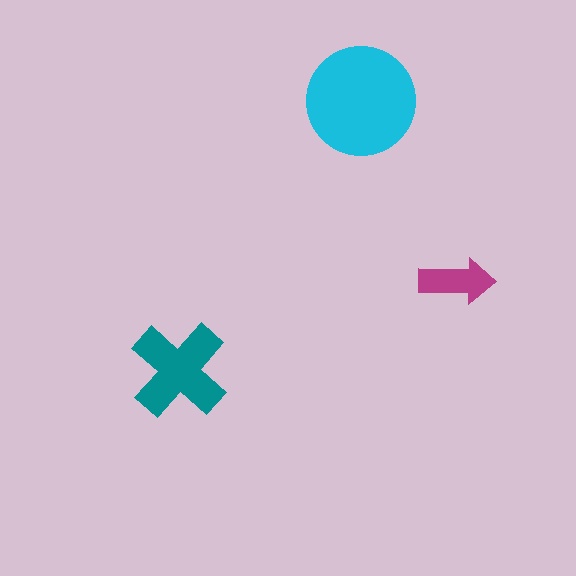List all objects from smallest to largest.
The magenta arrow, the teal cross, the cyan circle.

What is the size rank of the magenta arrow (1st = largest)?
3rd.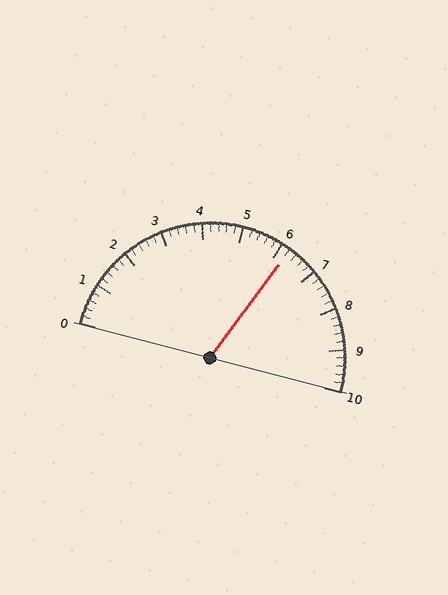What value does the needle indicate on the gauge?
The needle indicates approximately 6.2.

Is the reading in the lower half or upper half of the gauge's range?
The reading is in the upper half of the range (0 to 10).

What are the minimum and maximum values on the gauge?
The gauge ranges from 0 to 10.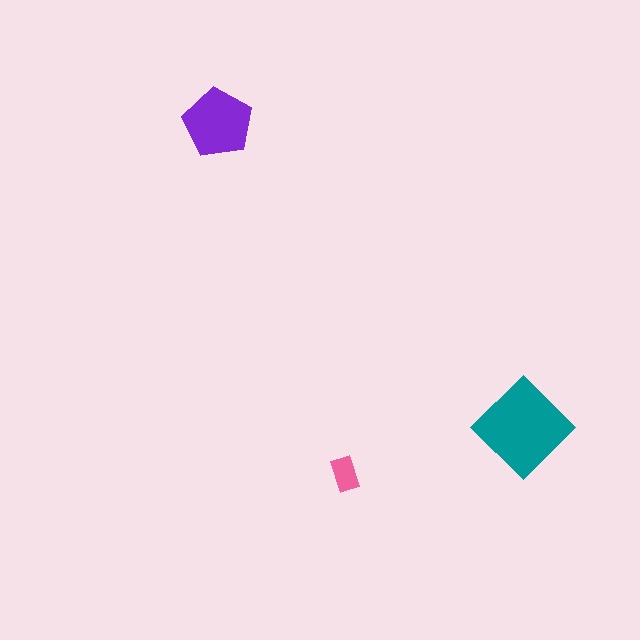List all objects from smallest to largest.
The pink rectangle, the purple pentagon, the teal diamond.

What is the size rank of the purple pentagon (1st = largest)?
2nd.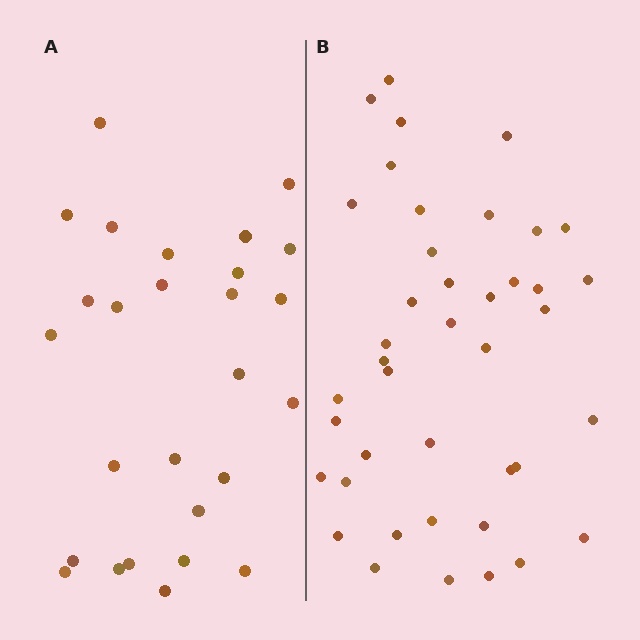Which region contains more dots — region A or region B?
Region B (the right region) has more dots.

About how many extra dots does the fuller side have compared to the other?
Region B has approximately 15 more dots than region A.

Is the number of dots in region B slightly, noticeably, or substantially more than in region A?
Region B has substantially more. The ratio is roughly 1.5 to 1.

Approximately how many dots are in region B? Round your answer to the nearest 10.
About 40 dots. (The exact count is 41, which rounds to 40.)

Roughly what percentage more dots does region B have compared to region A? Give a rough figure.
About 50% more.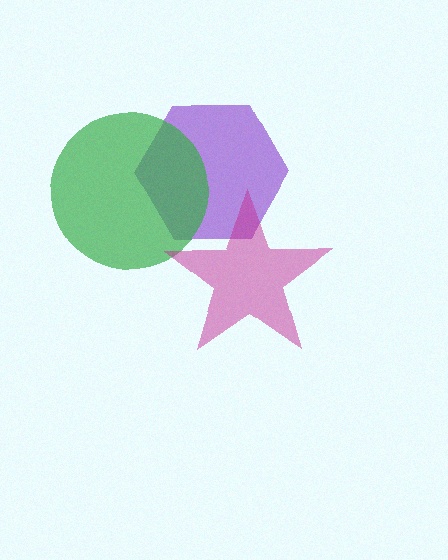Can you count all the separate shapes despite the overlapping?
Yes, there are 3 separate shapes.